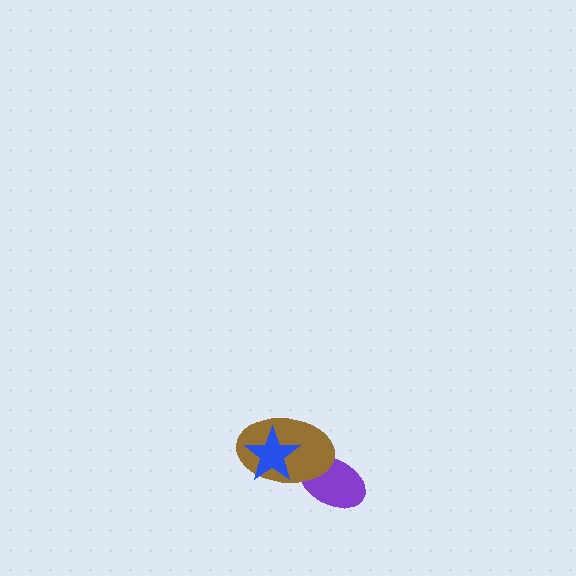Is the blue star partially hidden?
No, no other shape covers it.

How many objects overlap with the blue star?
1 object overlaps with the blue star.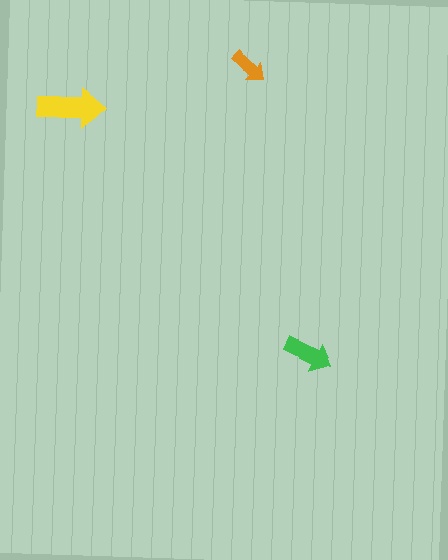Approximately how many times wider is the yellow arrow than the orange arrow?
About 2 times wider.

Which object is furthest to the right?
The green arrow is rightmost.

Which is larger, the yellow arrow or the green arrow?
The yellow one.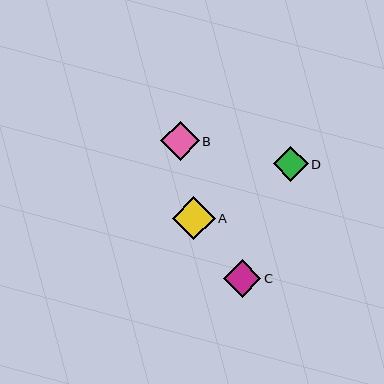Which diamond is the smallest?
Diamond D is the smallest with a size of approximately 35 pixels.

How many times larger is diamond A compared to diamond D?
Diamond A is approximately 1.2 times the size of diamond D.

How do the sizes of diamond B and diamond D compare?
Diamond B and diamond D are approximately the same size.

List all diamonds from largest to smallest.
From largest to smallest: A, B, C, D.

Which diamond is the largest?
Diamond A is the largest with a size of approximately 43 pixels.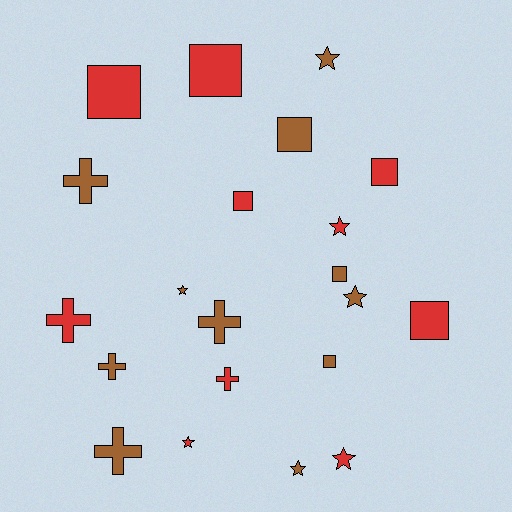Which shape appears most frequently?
Square, with 8 objects.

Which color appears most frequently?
Brown, with 11 objects.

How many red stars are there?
There are 3 red stars.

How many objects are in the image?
There are 21 objects.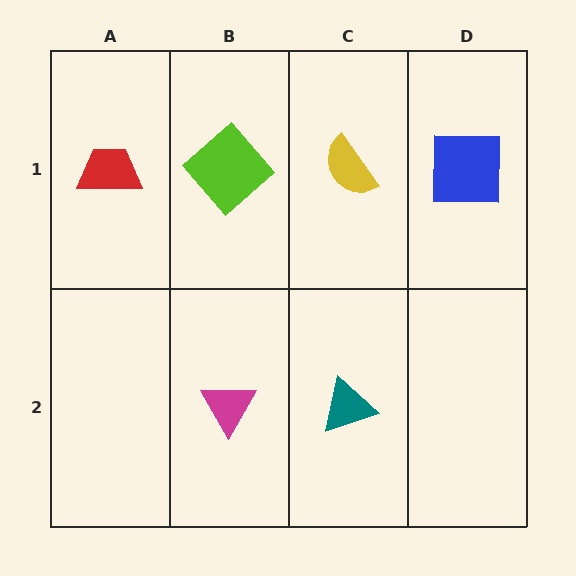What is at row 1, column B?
A lime diamond.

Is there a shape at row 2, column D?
No, that cell is empty.